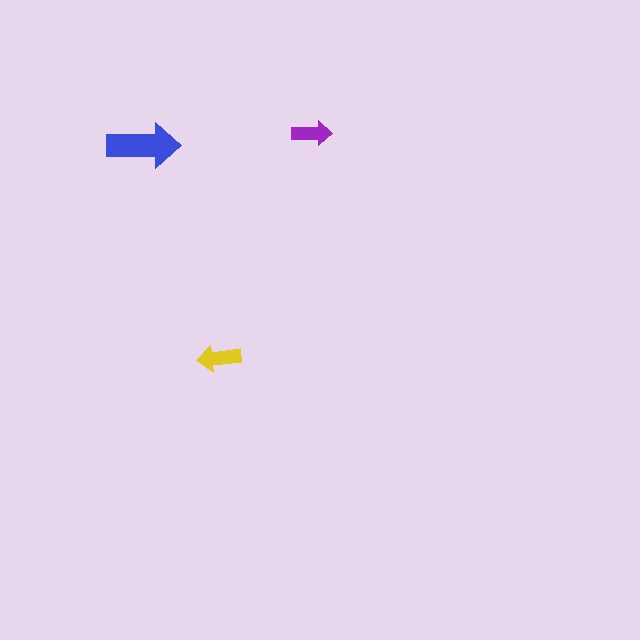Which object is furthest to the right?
The purple arrow is rightmost.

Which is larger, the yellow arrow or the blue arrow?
The blue one.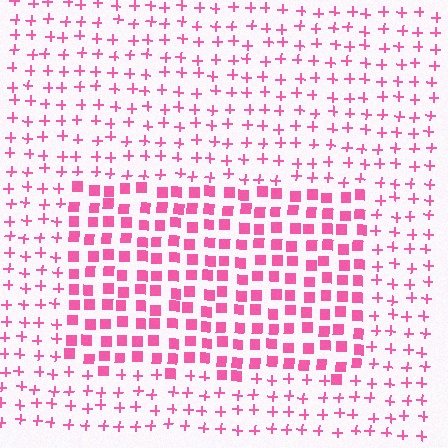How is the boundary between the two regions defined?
The boundary is defined by a change in element shape: squares inside vs. plus signs outside. All elements share the same color and spacing.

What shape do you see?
I see a rectangle.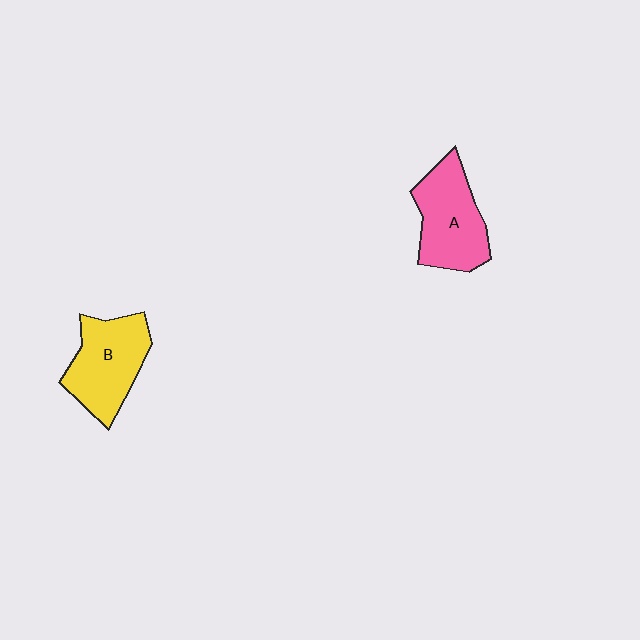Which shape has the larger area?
Shape B (yellow).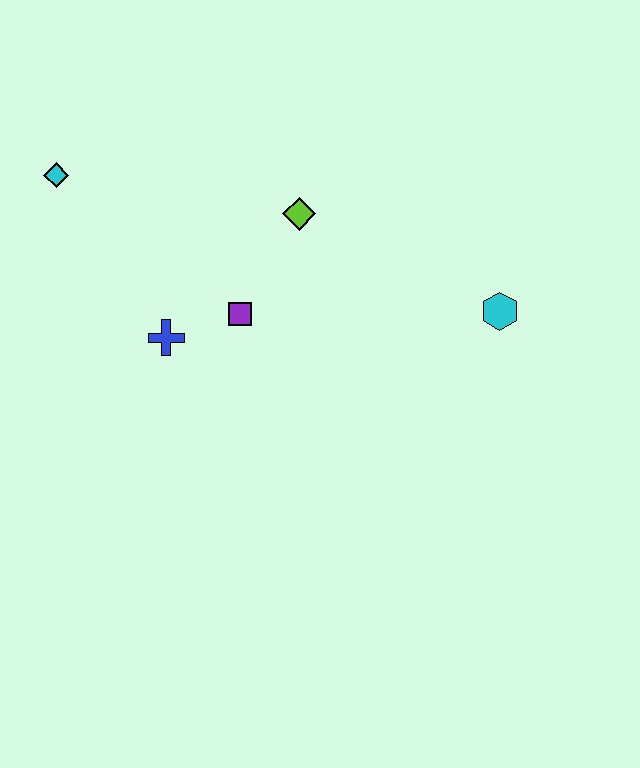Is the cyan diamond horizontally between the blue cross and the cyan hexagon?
No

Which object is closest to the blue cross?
The purple square is closest to the blue cross.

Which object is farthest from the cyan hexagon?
The cyan diamond is farthest from the cyan hexagon.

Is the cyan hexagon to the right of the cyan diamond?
Yes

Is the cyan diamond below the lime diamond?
No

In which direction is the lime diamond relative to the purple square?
The lime diamond is above the purple square.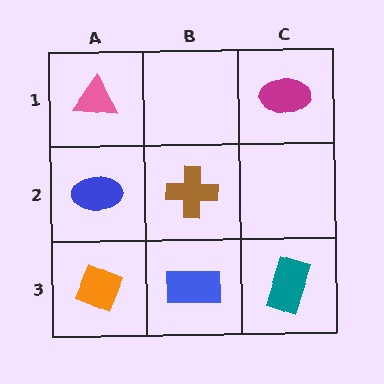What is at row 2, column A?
A blue ellipse.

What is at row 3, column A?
An orange diamond.